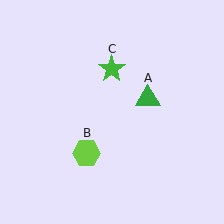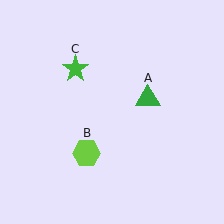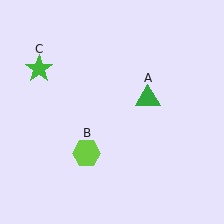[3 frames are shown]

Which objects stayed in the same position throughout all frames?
Green triangle (object A) and lime hexagon (object B) remained stationary.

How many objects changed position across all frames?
1 object changed position: green star (object C).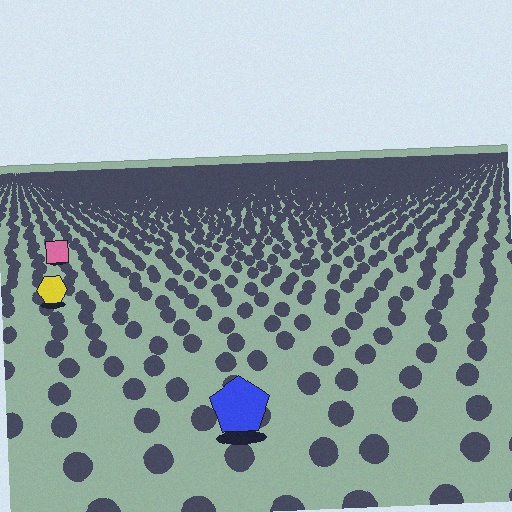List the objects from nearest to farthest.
From nearest to farthest: the blue pentagon, the yellow hexagon, the pink square.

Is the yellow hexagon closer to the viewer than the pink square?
Yes. The yellow hexagon is closer — you can tell from the texture gradient: the ground texture is coarser near it.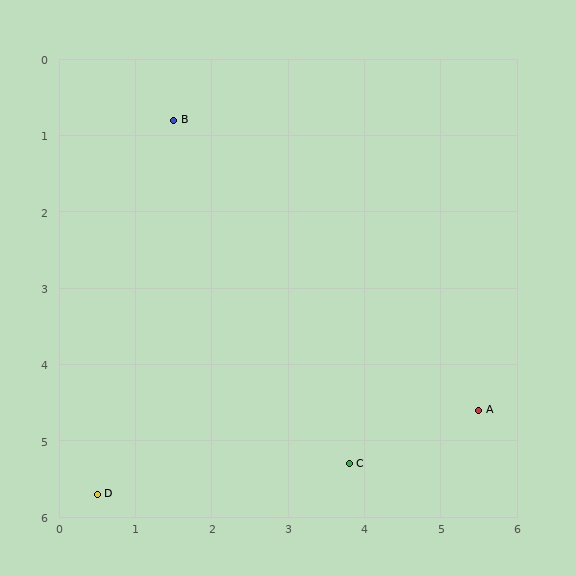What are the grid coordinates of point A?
Point A is at approximately (5.5, 4.6).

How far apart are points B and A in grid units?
Points B and A are about 5.5 grid units apart.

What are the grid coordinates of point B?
Point B is at approximately (1.5, 0.8).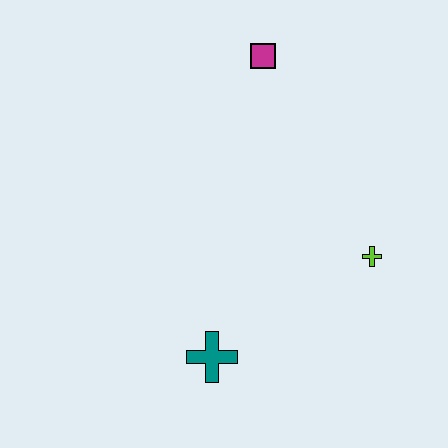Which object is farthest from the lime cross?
The magenta square is farthest from the lime cross.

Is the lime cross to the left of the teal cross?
No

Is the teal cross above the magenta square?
No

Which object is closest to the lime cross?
The teal cross is closest to the lime cross.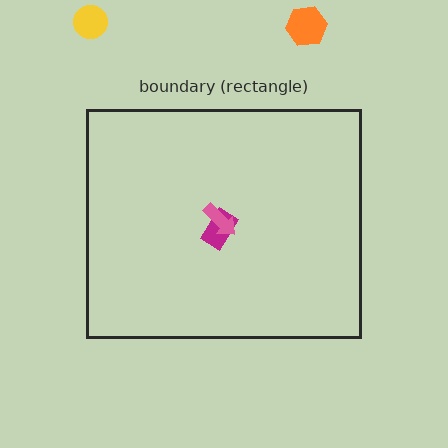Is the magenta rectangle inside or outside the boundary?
Inside.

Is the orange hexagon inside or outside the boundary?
Outside.